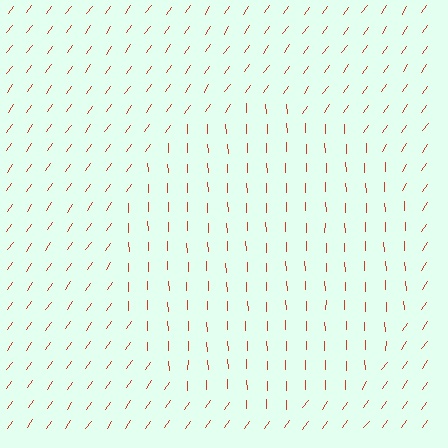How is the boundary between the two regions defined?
The boundary is defined purely by a change in line orientation (approximately 37 degrees difference). All lines are the same color and thickness.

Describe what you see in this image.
The image is filled with small red line segments. A circle region in the image has lines oriented differently from the surrounding lines, creating a visible texture boundary.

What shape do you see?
I see a circle.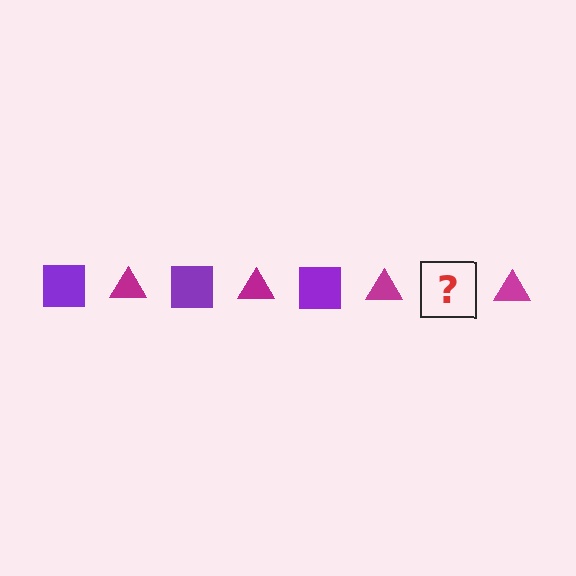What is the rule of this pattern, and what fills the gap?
The rule is that the pattern alternates between purple square and magenta triangle. The gap should be filled with a purple square.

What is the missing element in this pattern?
The missing element is a purple square.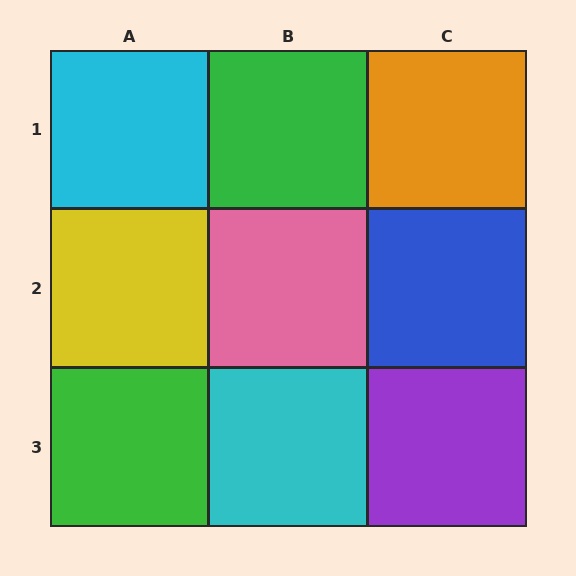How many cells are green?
2 cells are green.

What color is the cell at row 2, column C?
Blue.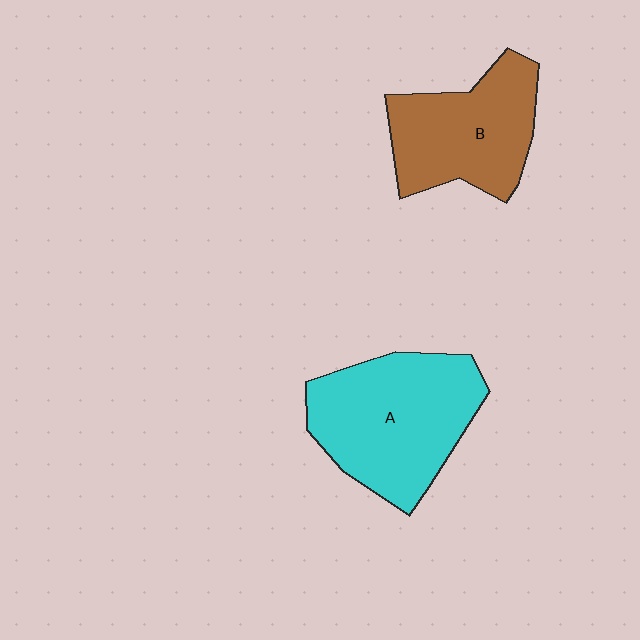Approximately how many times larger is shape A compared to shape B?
Approximately 1.3 times.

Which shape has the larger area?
Shape A (cyan).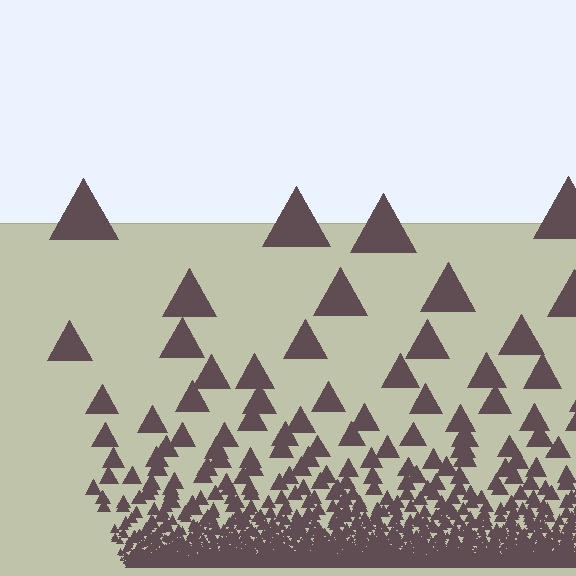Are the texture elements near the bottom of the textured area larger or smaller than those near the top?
Smaller. The gradient is inverted — elements near the bottom are smaller and denser.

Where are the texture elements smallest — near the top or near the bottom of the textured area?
Near the bottom.